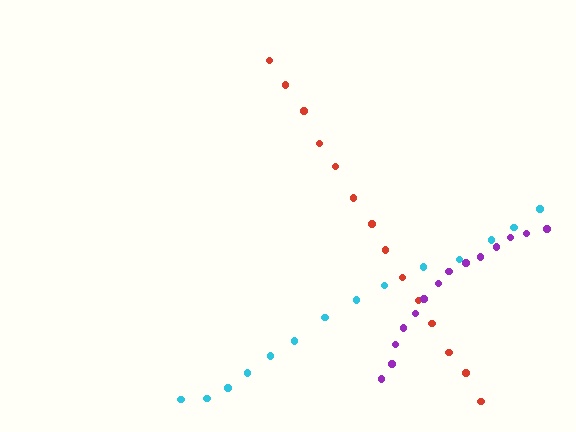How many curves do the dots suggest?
There are 3 distinct paths.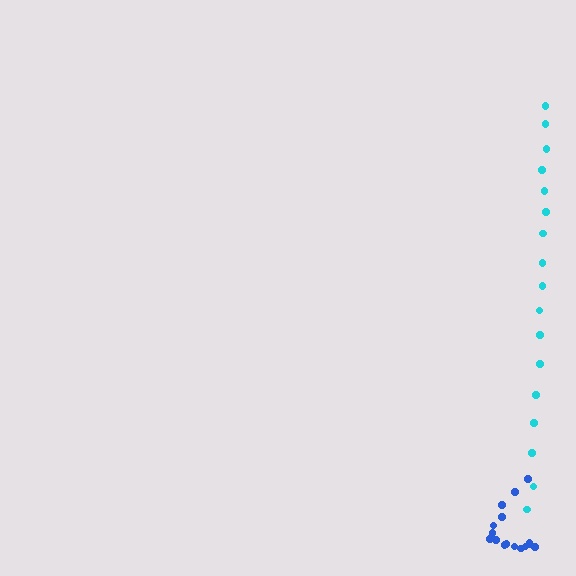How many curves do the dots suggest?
There are 2 distinct paths.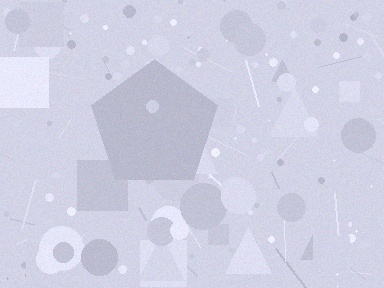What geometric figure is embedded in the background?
A pentagon is embedded in the background.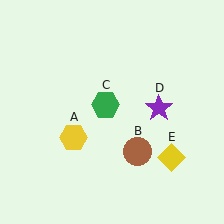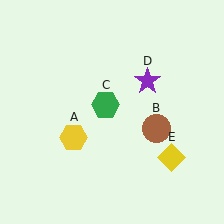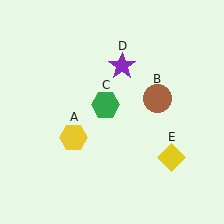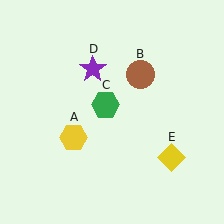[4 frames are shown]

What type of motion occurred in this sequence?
The brown circle (object B), purple star (object D) rotated counterclockwise around the center of the scene.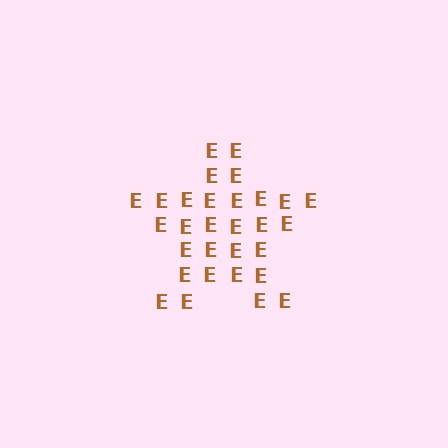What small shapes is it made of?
It is made of small letter E's.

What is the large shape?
The large shape is a star.